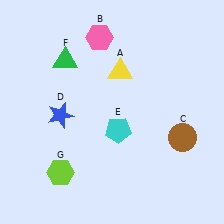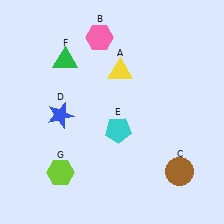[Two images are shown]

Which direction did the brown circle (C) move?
The brown circle (C) moved down.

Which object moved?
The brown circle (C) moved down.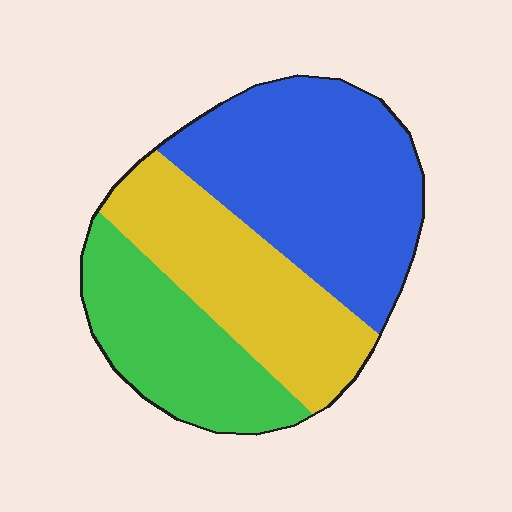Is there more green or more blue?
Blue.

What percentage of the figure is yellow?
Yellow covers about 30% of the figure.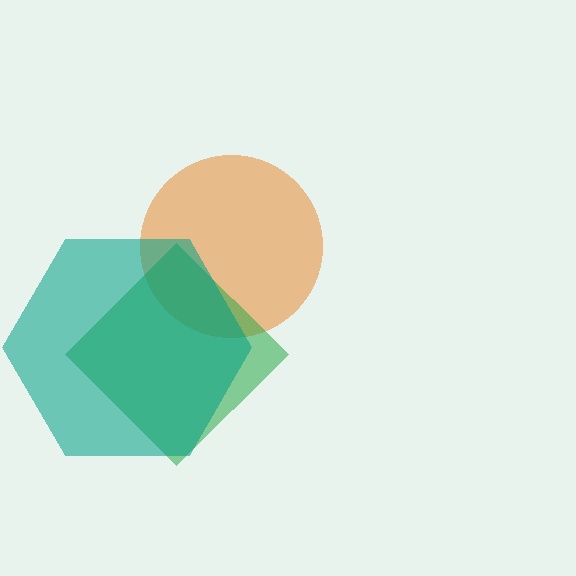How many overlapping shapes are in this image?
There are 3 overlapping shapes in the image.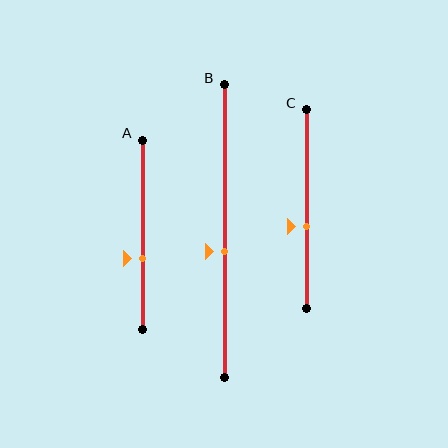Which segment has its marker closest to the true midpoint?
Segment B has its marker closest to the true midpoint.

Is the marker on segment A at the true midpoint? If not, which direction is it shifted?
No, the marker on segment A is shifted downward by about 12% of the segment length.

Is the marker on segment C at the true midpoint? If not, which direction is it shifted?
No, the marker on segment C is shifted downward by about 9% of the segment length.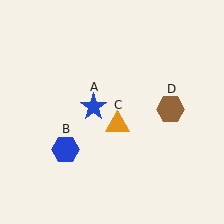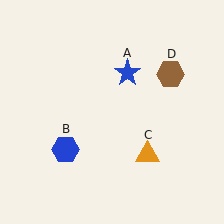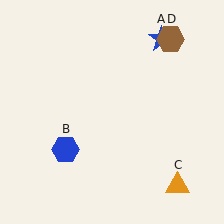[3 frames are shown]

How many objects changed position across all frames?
3 objects changed position: blue star (object A), orange triangle (object C), brown hexagon (object D).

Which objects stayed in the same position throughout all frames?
Blue hexagon (object B) remained stationary.